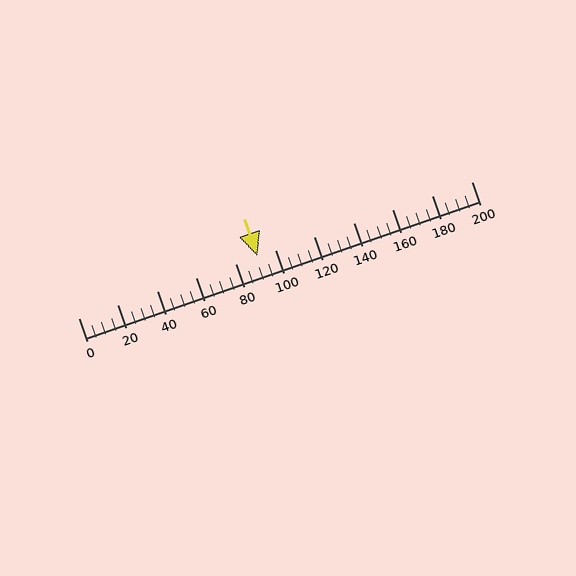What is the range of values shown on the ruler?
The ruler shows values from 0 to 200.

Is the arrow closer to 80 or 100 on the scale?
The arrow is closer to 100.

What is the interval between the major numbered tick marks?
The major tick marks are spaced 20 units apart.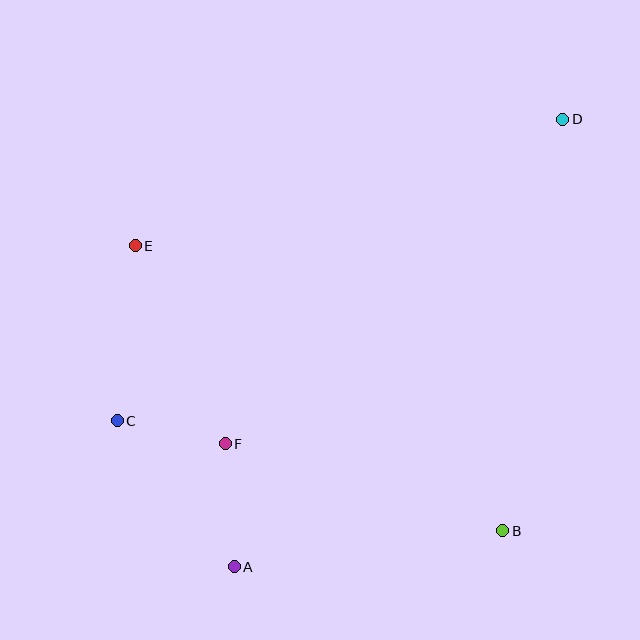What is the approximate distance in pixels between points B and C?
The distance between B and C is approximately 401 pixels.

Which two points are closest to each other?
Points C and F are closest to each other.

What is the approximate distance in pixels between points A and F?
The distance between A and F is approximately 123 pixels.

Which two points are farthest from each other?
Points A and D are farthest from each other.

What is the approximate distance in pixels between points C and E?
The distance between C and E is approximately 176 pixels.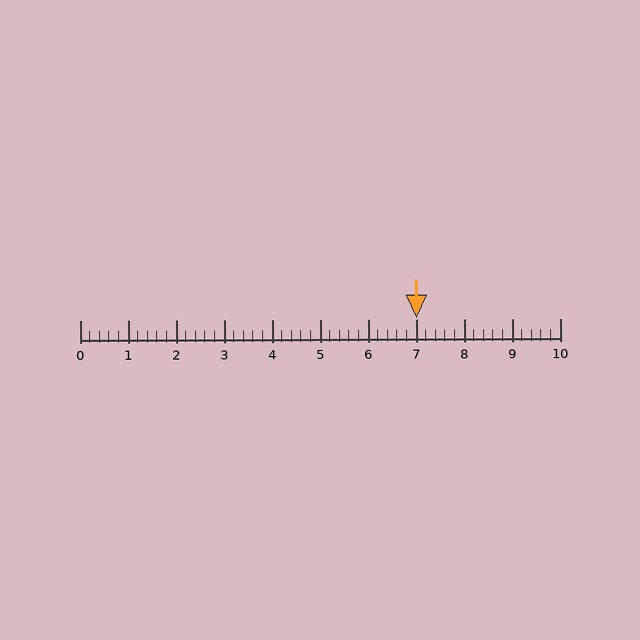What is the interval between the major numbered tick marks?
The major tick marks are spaced 1 units apart.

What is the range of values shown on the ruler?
The ruler shows values from 0 to 10.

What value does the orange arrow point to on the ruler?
The orange arrow points to approximately 7.0.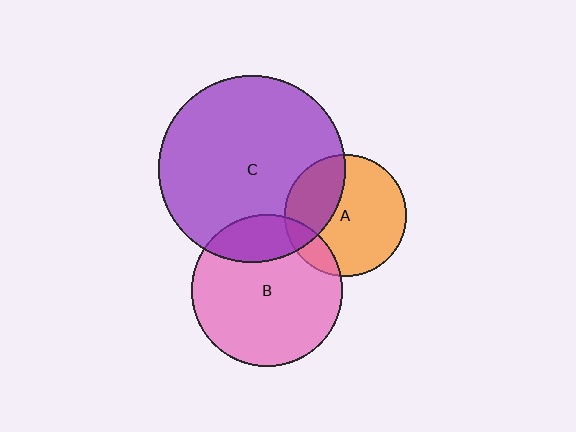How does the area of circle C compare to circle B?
Approximately 1.5 times.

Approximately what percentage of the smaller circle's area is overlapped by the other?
Approximately 20%.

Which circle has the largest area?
Circle C (purple).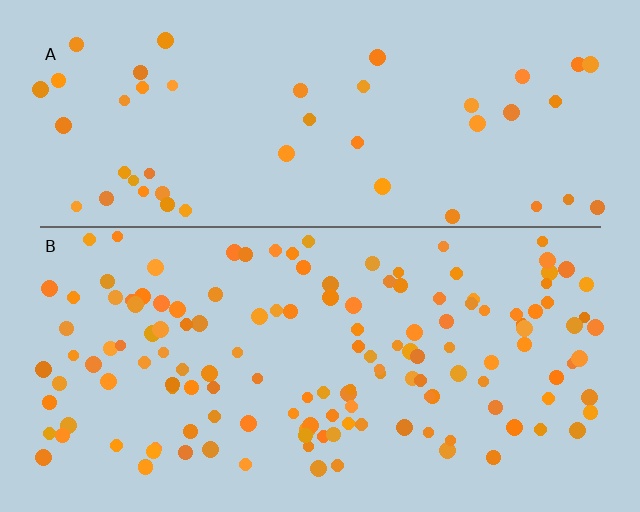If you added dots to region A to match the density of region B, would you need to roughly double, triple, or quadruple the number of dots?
Approximately triple.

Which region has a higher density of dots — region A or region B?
B (the bottom).